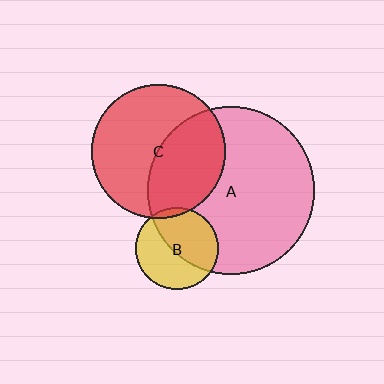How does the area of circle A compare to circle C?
Approximately 1.6 times.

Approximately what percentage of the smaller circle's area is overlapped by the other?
Approximately 40%.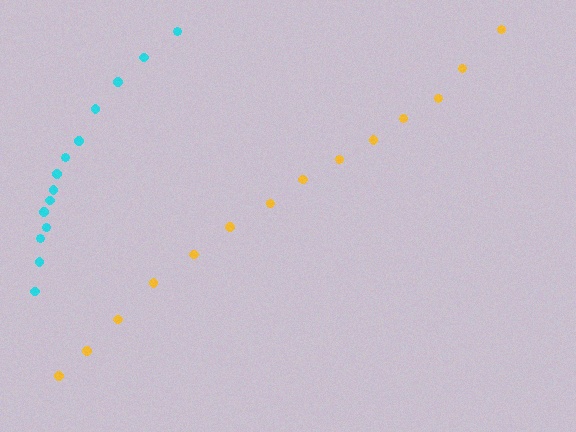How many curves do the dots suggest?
There are 2 distinct paths.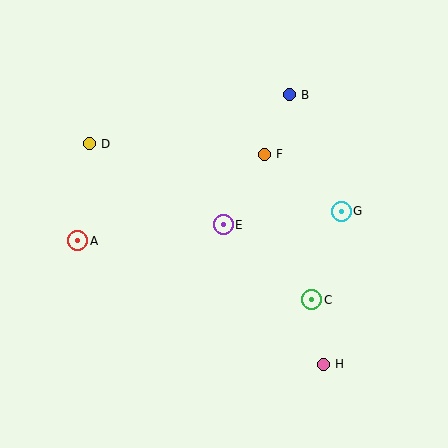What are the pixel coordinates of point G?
Point G is at (341, 211).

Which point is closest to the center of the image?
Point E at (223, 225) is closest to the center.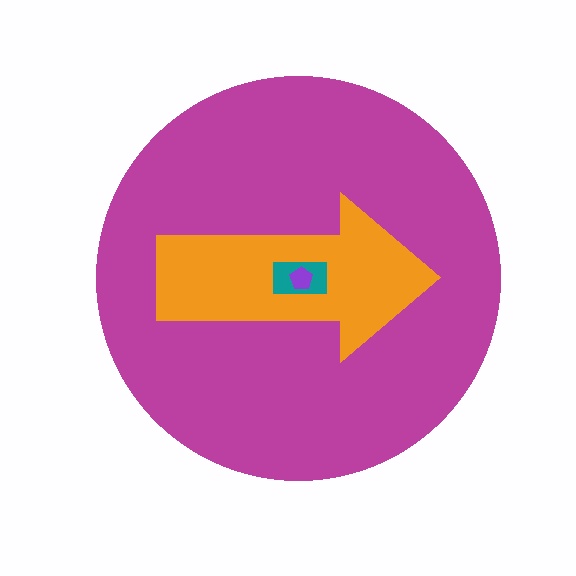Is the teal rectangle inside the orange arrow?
Yes.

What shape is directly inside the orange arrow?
The teal rectangle.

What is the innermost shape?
The purple pentagon.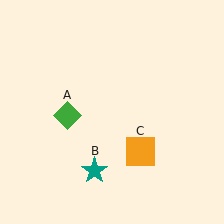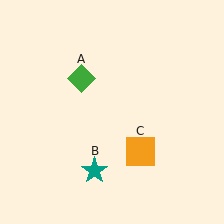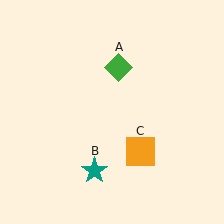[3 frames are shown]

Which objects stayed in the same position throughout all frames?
Teal star (object B) and orange square (object C) remained stationary.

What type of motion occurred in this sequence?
The green diamond (object A) rotated clockwise around the center of the scene.